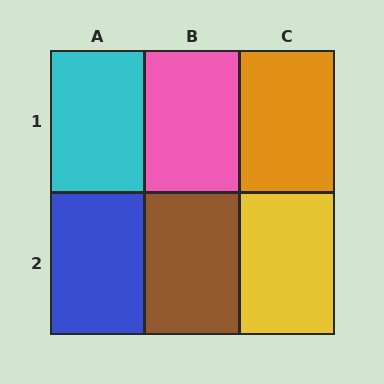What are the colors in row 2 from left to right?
Blue, brown, yellow.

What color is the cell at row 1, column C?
Orange.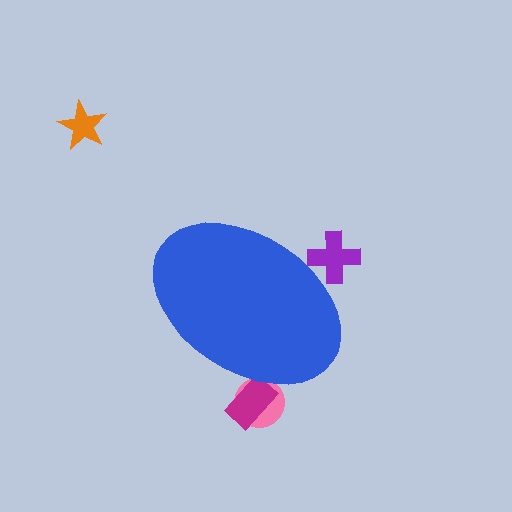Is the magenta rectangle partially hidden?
Yes, the magenta rectangle is partially hidden behind the blue ellipse.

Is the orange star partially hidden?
No, the orange star is fully visible.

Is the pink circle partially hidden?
Yes, the pink circle is partially hidden behind the blue ellipse.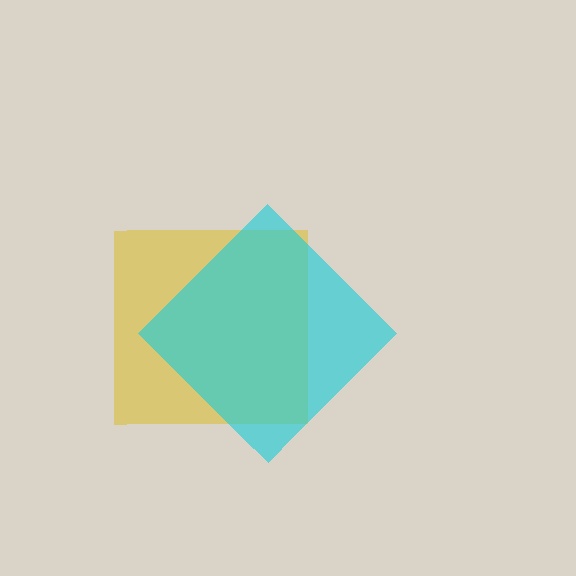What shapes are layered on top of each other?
The layered shapes are: a yellow square, a cyan diamond.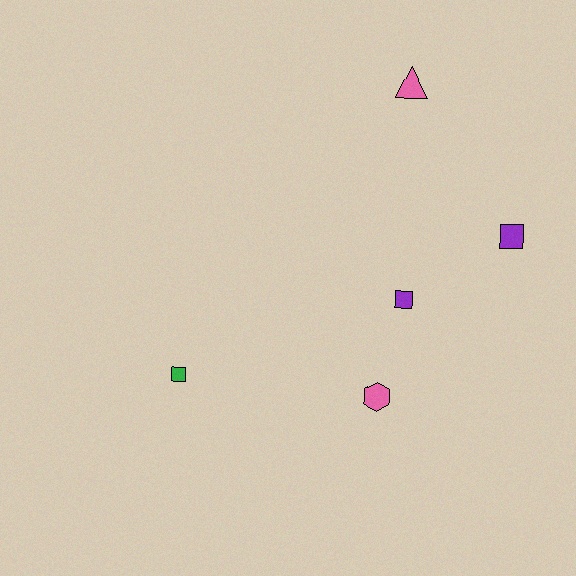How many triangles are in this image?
There is 1 triangle.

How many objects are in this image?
There are 5 objects.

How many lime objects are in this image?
There are no lime objects.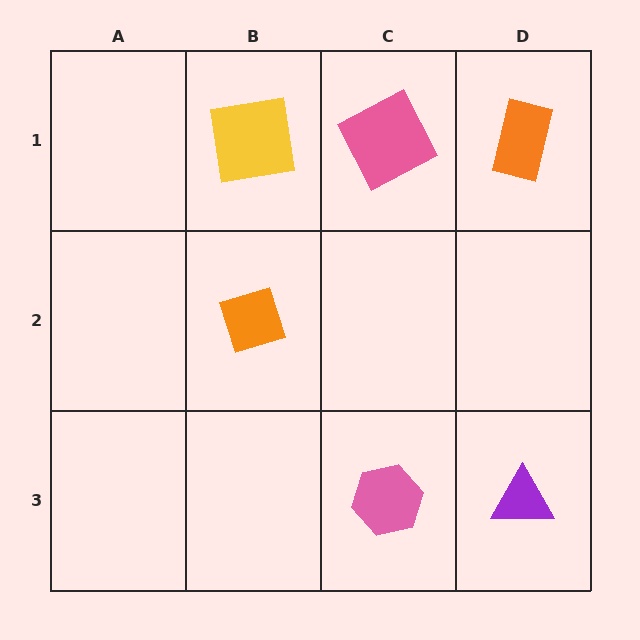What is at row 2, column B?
An orange diamond.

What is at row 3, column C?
A pink hexagon.